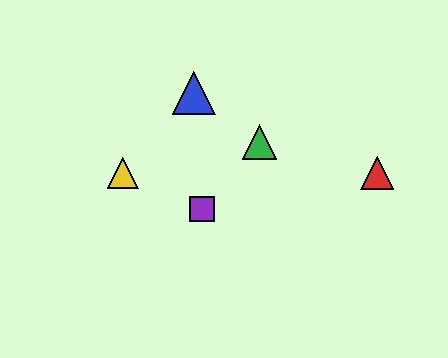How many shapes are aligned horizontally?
2 shapes (the red triangle, the yellow triangle) are aligned horizontally.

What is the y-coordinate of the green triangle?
The green triangle is at y≈142.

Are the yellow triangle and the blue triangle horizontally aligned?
No, the yellow triangle is at y≈173 and the blue triangle is at y≈93.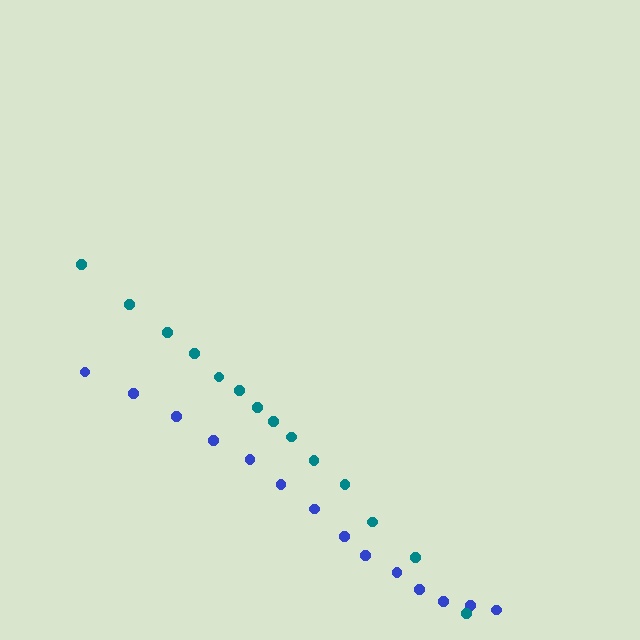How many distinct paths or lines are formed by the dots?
There are 2 distinct paths.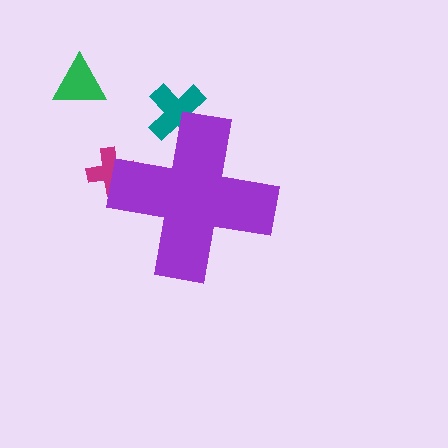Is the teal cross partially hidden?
Yes, the teal cross is partially hidden behind the purple cross.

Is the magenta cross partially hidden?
Yes, the magenta cross is partially hidden behind the purple cross.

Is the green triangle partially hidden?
No, the green triangle is fully visible.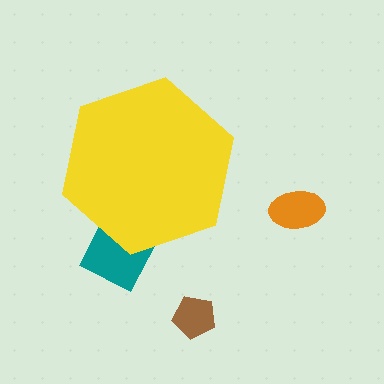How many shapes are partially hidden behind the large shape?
1 shape is partially hidden.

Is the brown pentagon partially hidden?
No, the brown pentagon is fully visible.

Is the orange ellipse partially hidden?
No, the orange ellipse is fully visible.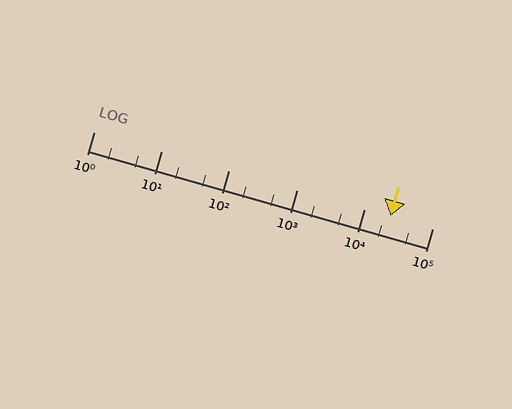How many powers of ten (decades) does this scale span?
The scale spans 5 decades, from 1 to 100000.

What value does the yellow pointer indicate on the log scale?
The pointer indicates approximately 24000.